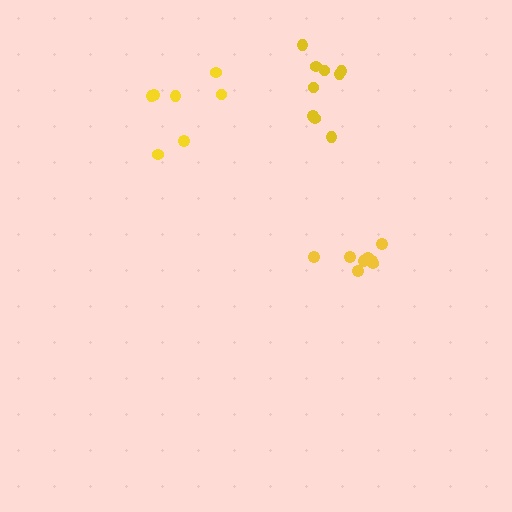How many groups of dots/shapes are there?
There are 3 groups.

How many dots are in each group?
Group 1: 8 dots, Group 2: 7 dots, Group 3: 9 dots (24 total).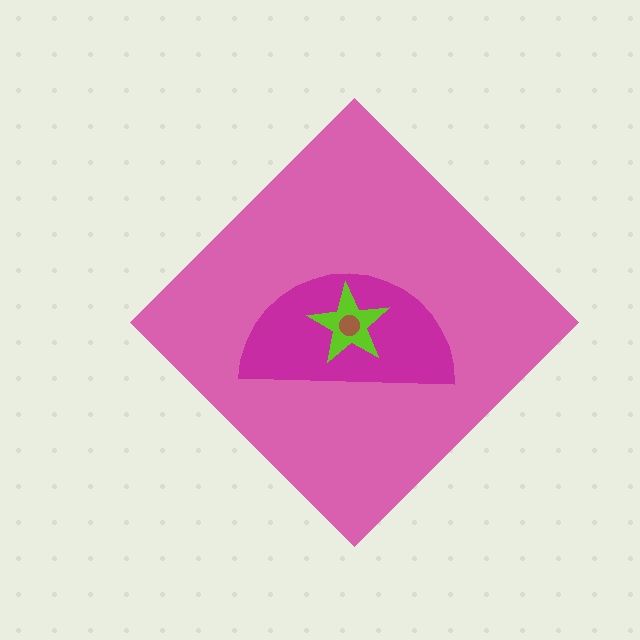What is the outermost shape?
The pink diamond.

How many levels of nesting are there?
4.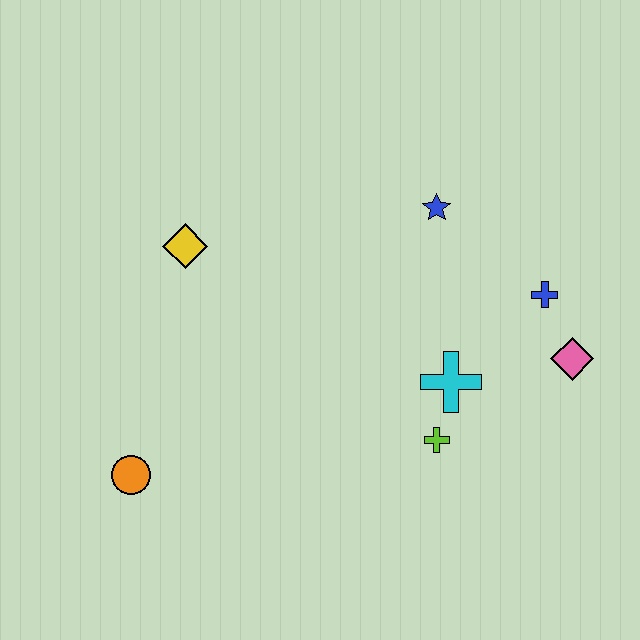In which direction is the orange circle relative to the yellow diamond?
The orange circle is below the yellow diamond.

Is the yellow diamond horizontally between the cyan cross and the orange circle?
Yes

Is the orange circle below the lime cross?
Yes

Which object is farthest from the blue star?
The orange circle is farthest from the blue star.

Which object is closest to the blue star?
The blue cross is closest to the blue star.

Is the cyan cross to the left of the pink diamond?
Yes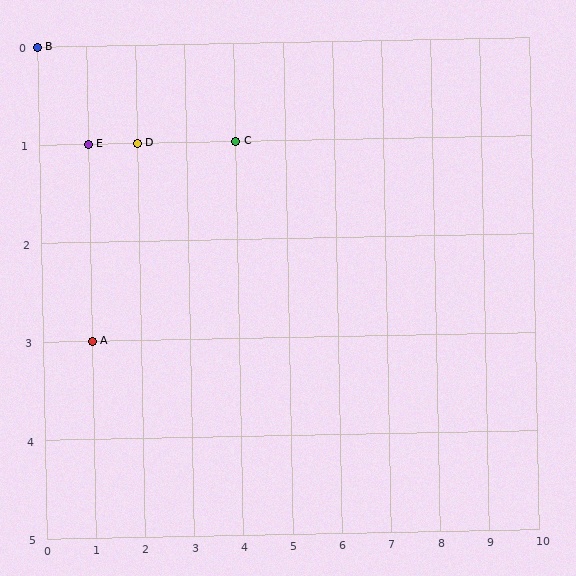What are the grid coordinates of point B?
Point B is at grid coordinates (0, 0).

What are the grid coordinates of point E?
Point E is at grid coordinates (1, 1).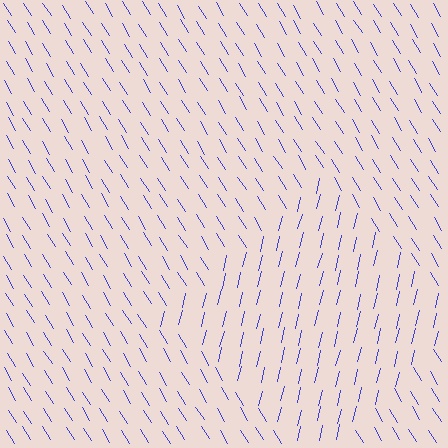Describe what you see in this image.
The image is filled with small blue line segments. A diamond region in the image has lines oriented differently from the surrounding lines, creating a visible texture boundary.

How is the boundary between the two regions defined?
The boundary is defined purely by a change in line orientation (approximately 45 degrees difference). All lines are the same color and thickness.